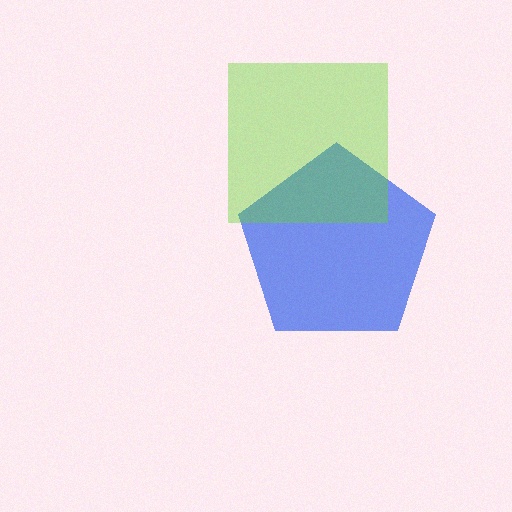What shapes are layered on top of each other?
The layered shapes are: a blue pentagon, a lime square.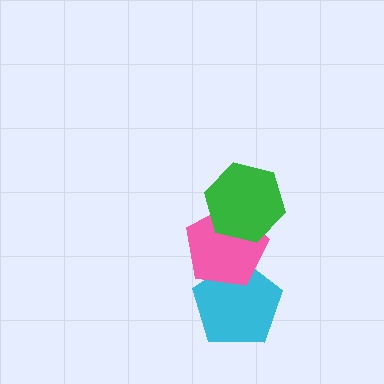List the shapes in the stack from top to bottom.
From top to bottom: the green hexagon, the pink pentagon, the cyan pentagon.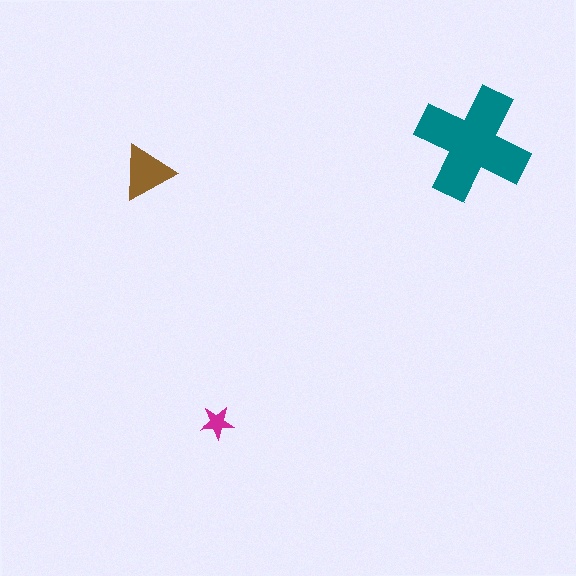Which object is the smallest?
The magenta star.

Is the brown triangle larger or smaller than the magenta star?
Larger.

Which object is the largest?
The teal cross.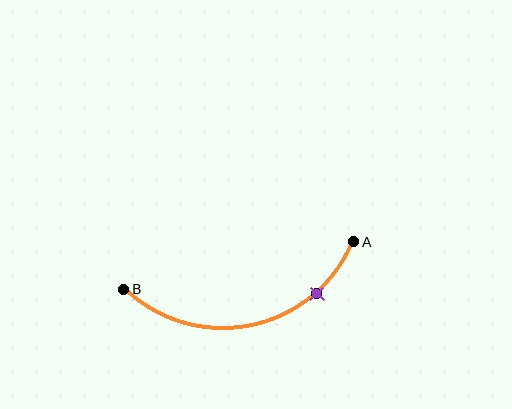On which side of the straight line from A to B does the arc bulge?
The arc bulges below the straight line connecting A and B.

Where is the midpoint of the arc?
The arc midpoint is the point on the curve farthest from the straight line joining A and B. It sits below that line.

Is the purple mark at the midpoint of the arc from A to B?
No. The purple mark lies on the arc but is closer to endpoint A. The arc midpoint would be at the point on the curve equidistant along the arc from both A and B.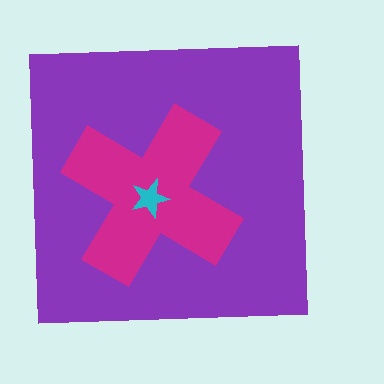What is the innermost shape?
The cyan star.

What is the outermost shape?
The purple square.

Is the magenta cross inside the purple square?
Yes.